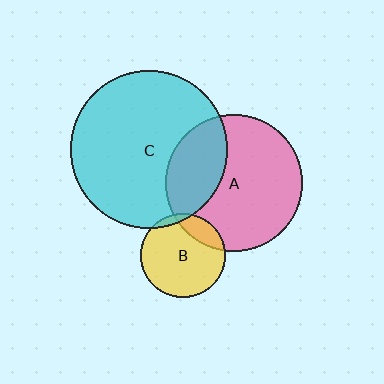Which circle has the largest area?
Circle C (cyan).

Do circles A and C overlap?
Yes.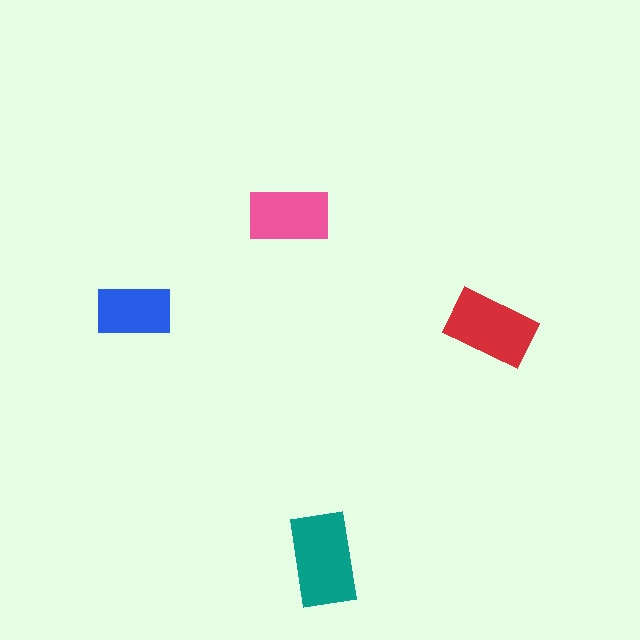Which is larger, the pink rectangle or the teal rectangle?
The teal one.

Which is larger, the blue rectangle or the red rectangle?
The red one.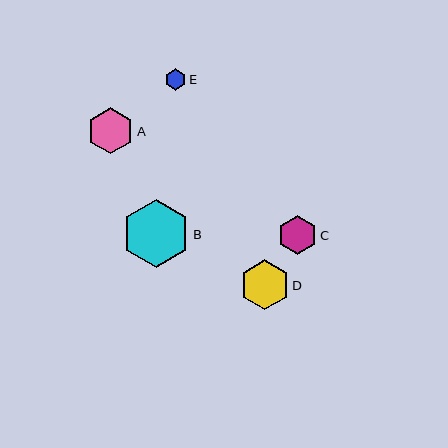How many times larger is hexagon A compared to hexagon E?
Hexagon A is approximately 2.2 times the size of hexagon E.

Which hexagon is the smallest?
Hexagon E is the smallest with a size of approximately 21 pixels.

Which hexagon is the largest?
Hexagon B is the largest with a size of approximately 68 pixels.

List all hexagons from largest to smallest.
From largest to smallest: B, D, A, C, E.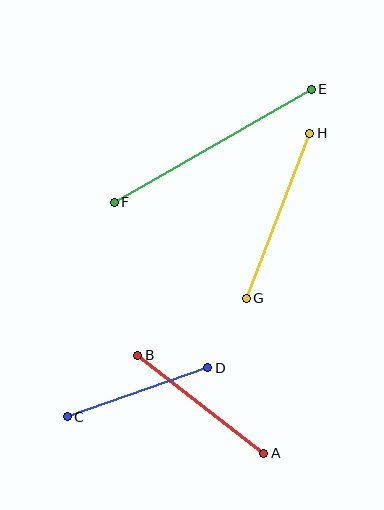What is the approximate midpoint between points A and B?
The midpoint is at approximately (201, 404) pixels.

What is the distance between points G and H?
The distance is approximately 177 pixels.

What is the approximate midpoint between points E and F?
The midpoint is at approximately (213, 146) pixels.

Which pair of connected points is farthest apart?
Points E and F are farthest apart.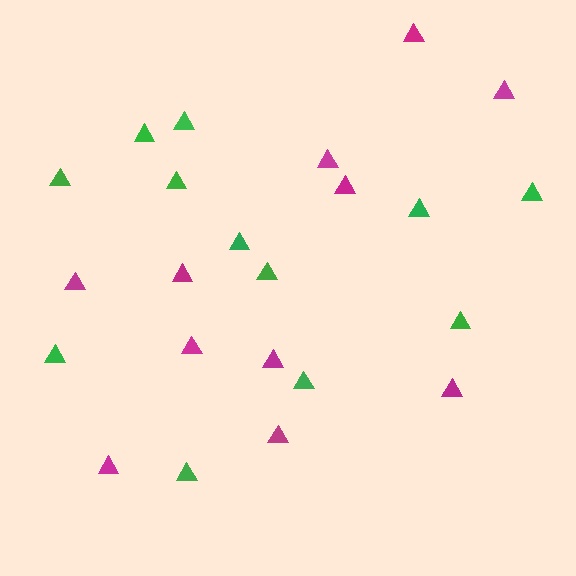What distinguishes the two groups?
There are 2 groups: one group of magenta triangles (11) and one group of green triangles (12).